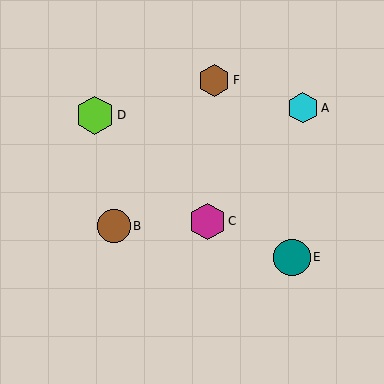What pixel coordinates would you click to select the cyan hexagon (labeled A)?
Click at (303, 108) to select the cyan hexagon A.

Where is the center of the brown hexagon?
The center of the brown hexagon is at (214, 80).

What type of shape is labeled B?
Shape B is a brown circle.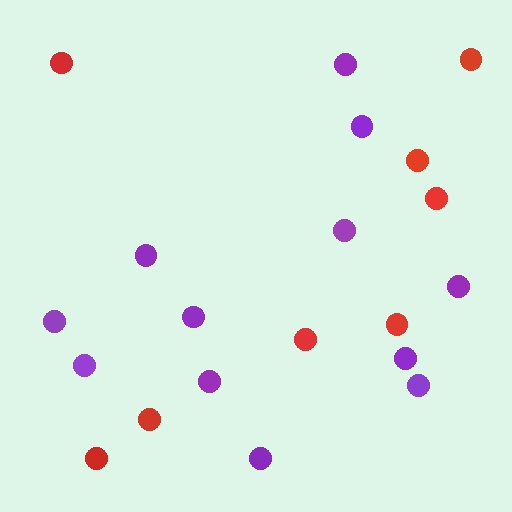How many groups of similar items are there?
There are 2 groups: one group of red circles (8) and one group of purple circles (12).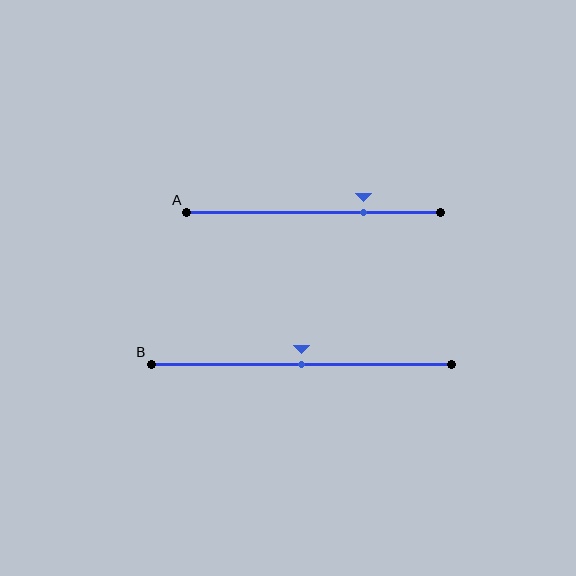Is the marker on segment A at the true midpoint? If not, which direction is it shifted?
No, the marker on segment A is shifted to the right by about 19% of the segment length.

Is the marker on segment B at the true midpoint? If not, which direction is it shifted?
Yes, the marker on segment B is at the true midpoint.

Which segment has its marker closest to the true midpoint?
Segment B has its marker closest to the true midpoint.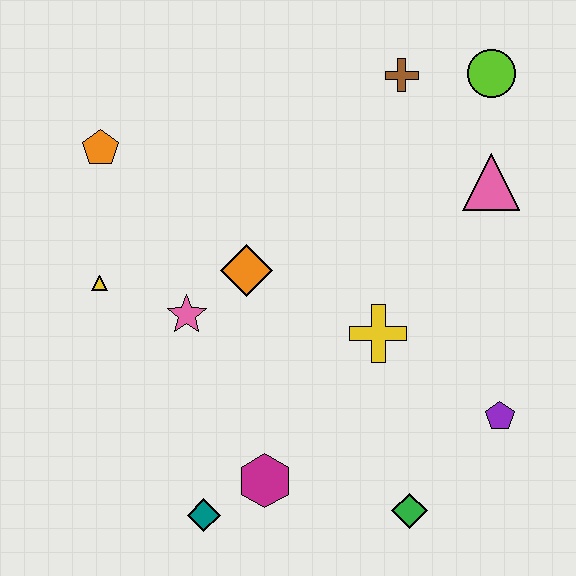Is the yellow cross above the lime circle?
No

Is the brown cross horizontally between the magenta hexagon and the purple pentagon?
Yes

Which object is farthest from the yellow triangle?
The lime circle is farthest from the yellow triangle.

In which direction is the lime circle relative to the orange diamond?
The lime circle is to the right of the orange diamond.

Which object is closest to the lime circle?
The brown cross is closest to the lime circle.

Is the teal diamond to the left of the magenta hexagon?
Yes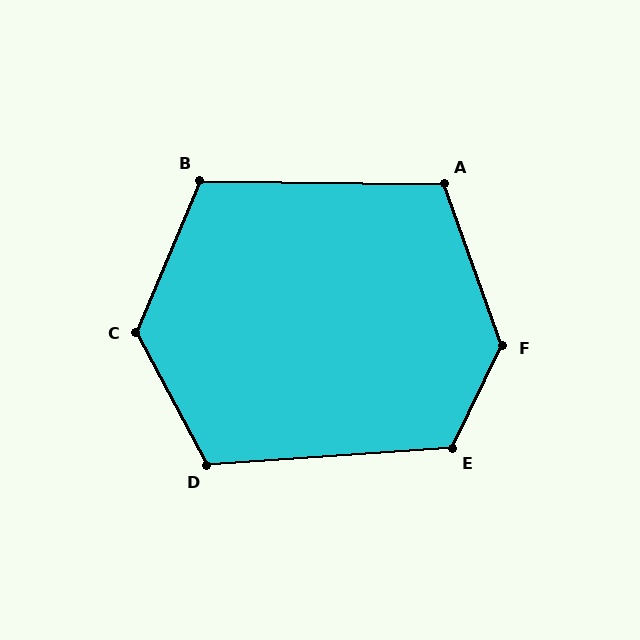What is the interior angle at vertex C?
Approximately 129 degrees (obtuse).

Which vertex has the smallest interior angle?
A, at approximately 111 degrees.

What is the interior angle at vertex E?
Approximately 120 degrees (obtuse).